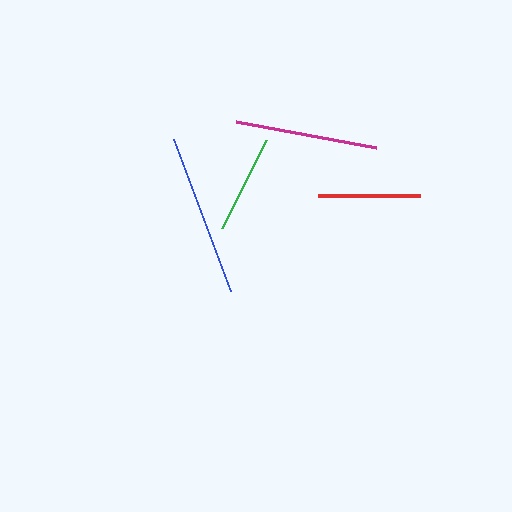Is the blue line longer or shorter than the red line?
The blue line is longer than the red line.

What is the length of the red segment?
The red segment is approximately 102 pixels long.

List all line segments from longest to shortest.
From longest to shortest: blue, magenta, red, green.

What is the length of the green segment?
The green segment is approximately 98 pixels long.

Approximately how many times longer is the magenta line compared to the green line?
The magenta line is approximately 1.4 times the length of the green line.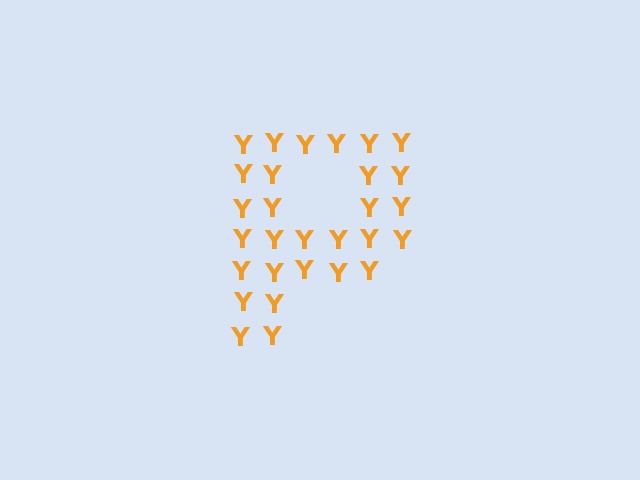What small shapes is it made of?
It is made of small letter Y's.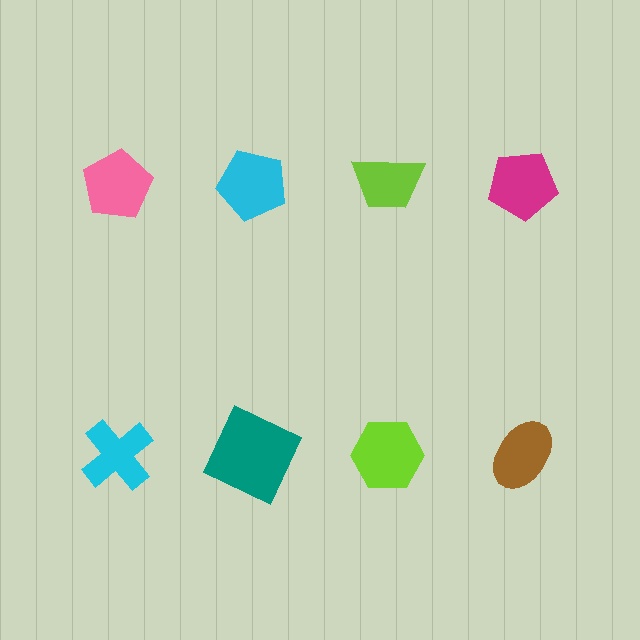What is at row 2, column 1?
A cyan cross.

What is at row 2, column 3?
A lime hexagon.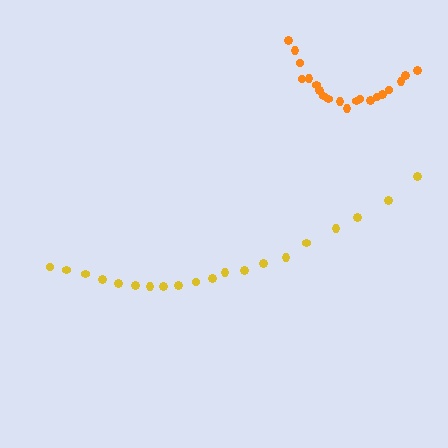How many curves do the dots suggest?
There are 2 distinct paths.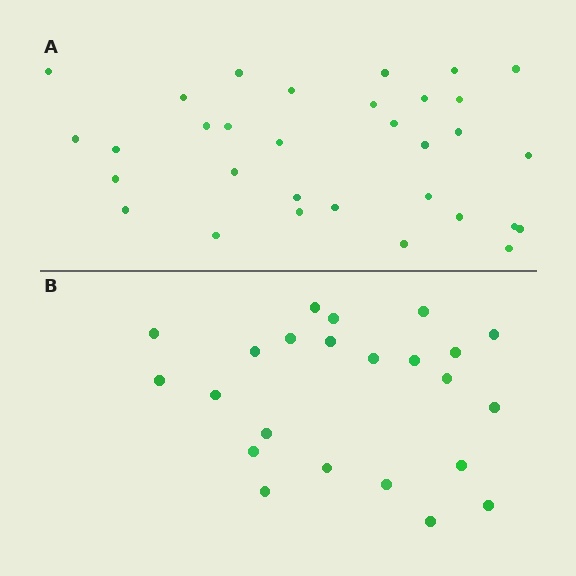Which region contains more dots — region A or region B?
Region A (the top region) has more dots.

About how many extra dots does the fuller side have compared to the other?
Region A has roughly 8 or so more dots than region B.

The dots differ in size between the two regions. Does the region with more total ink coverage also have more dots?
No. Region B has more total ink coverage because its dots are larger, but region A actually contains more individual dots. Total area can be misleading — the number of items is what matters here.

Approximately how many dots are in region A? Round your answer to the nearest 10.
About 30 dots. (The exact count is 32, which rounds to 30.)